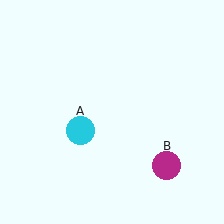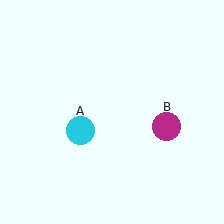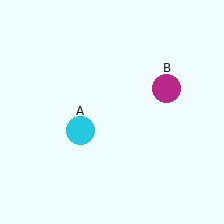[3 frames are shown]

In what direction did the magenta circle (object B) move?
The magenta circle (object B) moved up.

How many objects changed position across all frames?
1 object changed position: magenta circle (object B).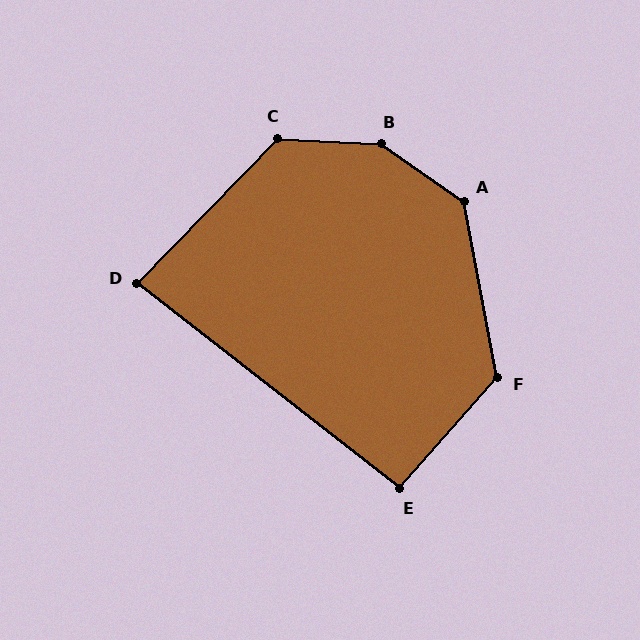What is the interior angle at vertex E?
Approximately 93 degrees (approximately right).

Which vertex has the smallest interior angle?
D, at approximately 84 degrees.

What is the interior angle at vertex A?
Approximately 136 degrees (obtuse).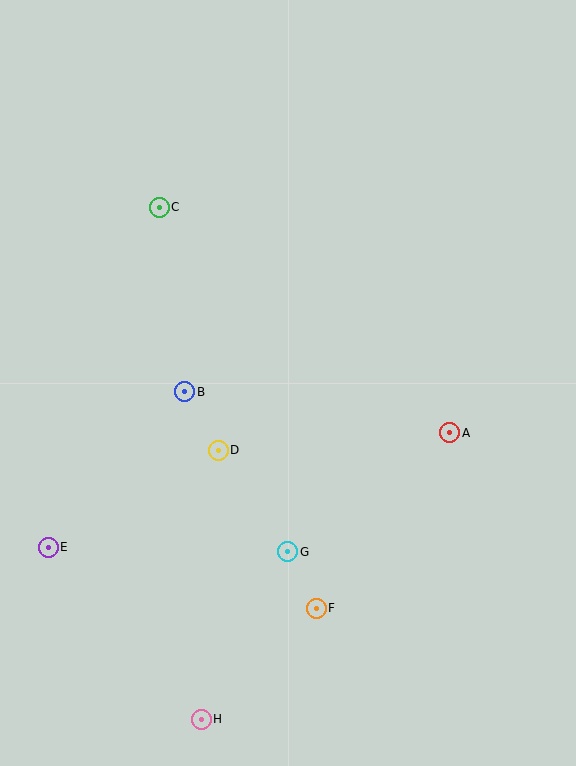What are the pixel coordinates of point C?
Point C is at (159, 207).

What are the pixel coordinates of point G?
Point G is at (288, 552).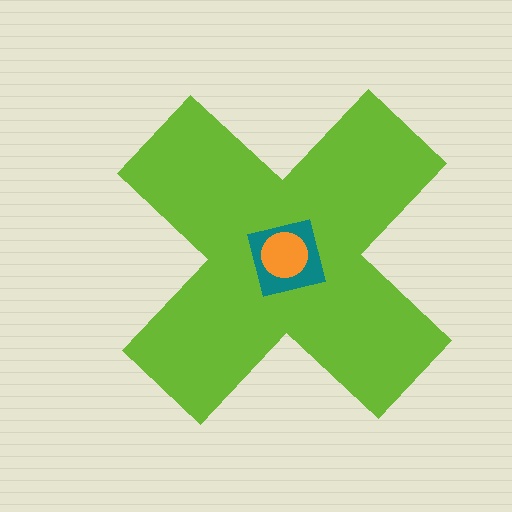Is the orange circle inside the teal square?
Yes.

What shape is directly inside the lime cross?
The teal square.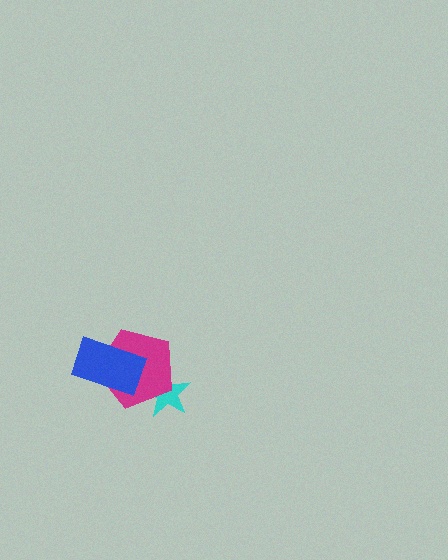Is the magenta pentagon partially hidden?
Yes, it is partially covered by another shape.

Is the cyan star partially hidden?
Yes, it is partially covered by another shape.